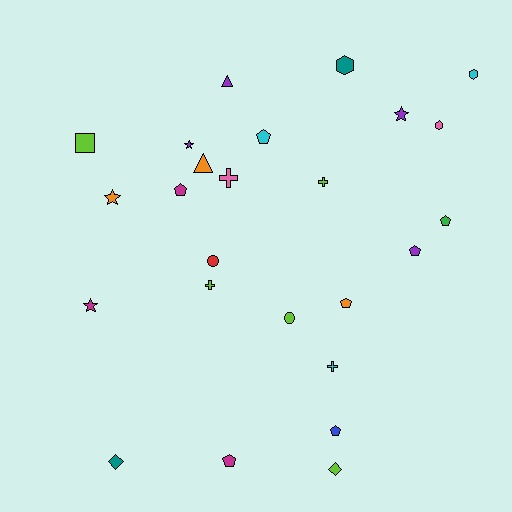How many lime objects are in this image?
There are 5 lime objects.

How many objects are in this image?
There are 25 objects.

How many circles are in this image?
There are 2 circles.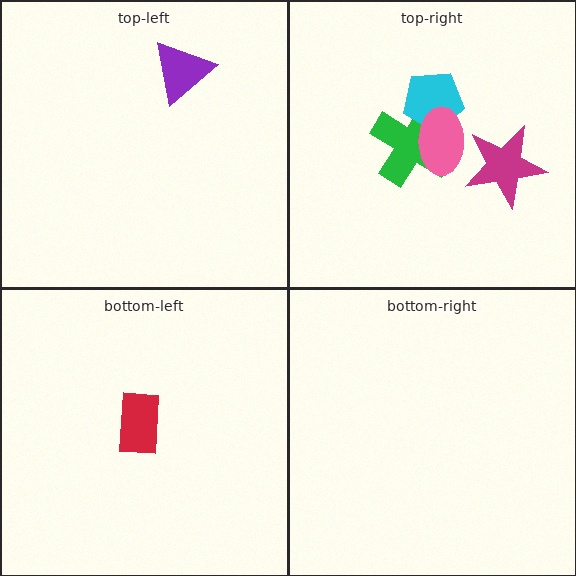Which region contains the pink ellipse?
The top-right region.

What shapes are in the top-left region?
The purple triangle.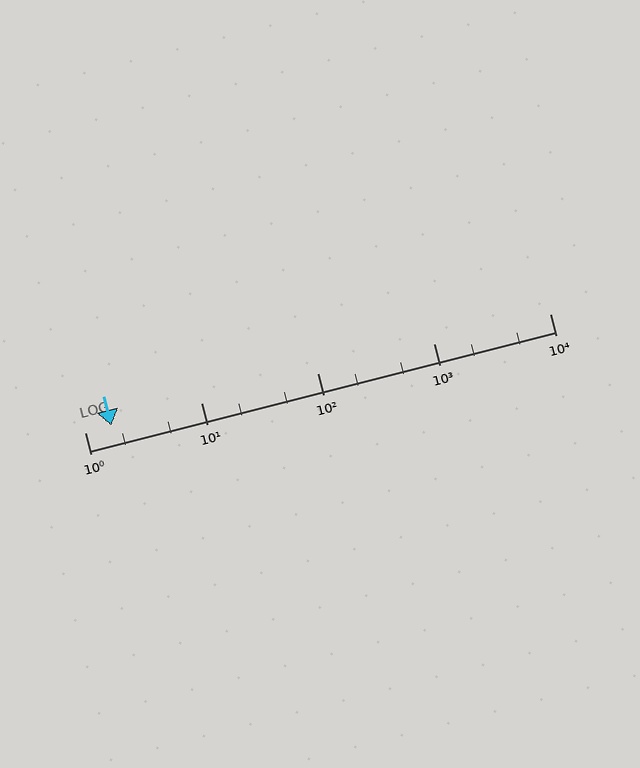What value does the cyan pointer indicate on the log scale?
The pointer indicates approximately 1.7.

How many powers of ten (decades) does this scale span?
The scale spans 4 decades, from 1 to 10000.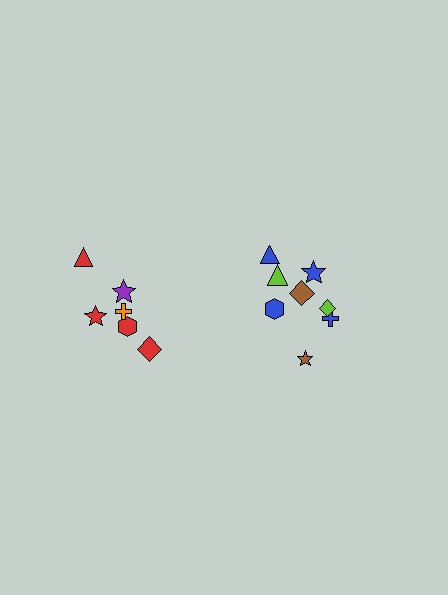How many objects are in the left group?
There are 6 objects.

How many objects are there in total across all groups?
There are 14 objects.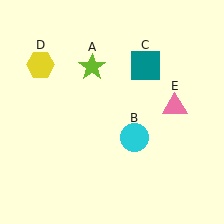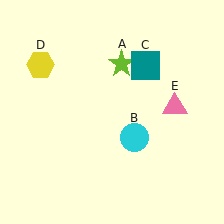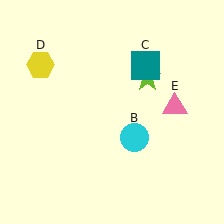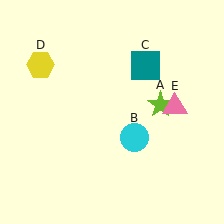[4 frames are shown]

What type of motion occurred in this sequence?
The lime star (object A) rotated clockwise around the center of the scene.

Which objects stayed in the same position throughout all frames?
Cyan circle (object B) and teal square (object C) and yellow hexagon (object D) and pink triangle (object E) remained stationary.